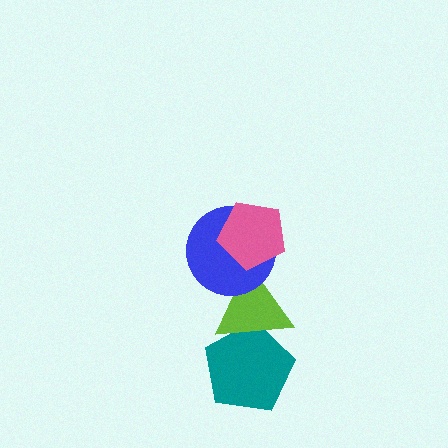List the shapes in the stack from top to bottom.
From top to bottom: the pink pentagon, the blue circle, the lime triangle, the teal pentagon.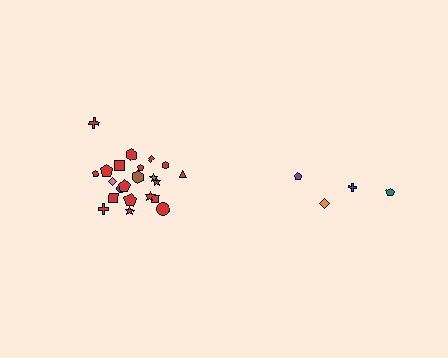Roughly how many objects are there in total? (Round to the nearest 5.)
Roughly 25 objects in total.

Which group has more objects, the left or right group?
The left group.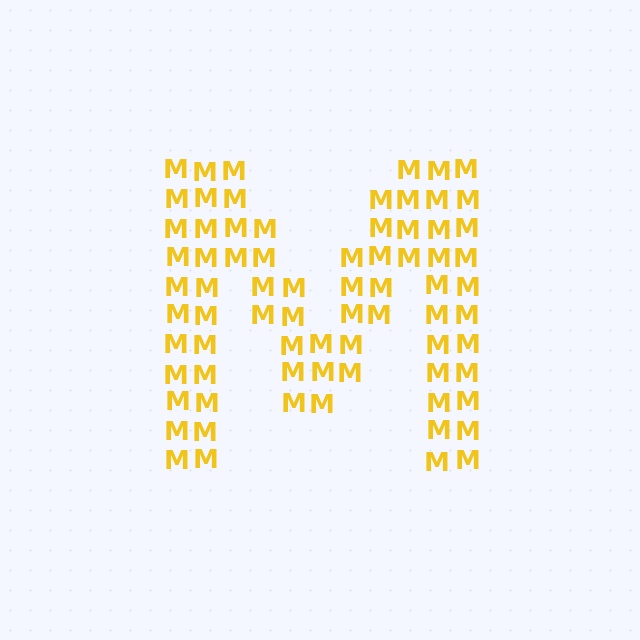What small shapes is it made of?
It is made of small letter M's.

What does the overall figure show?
The overall figure shows the letter M.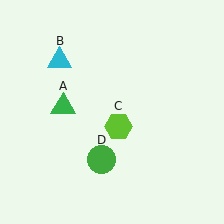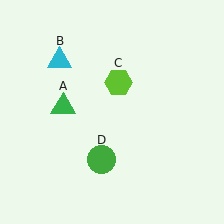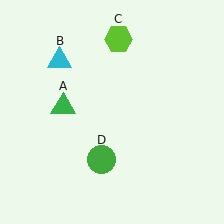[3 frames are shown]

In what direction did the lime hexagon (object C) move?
The lime hexagon (object C) moved up.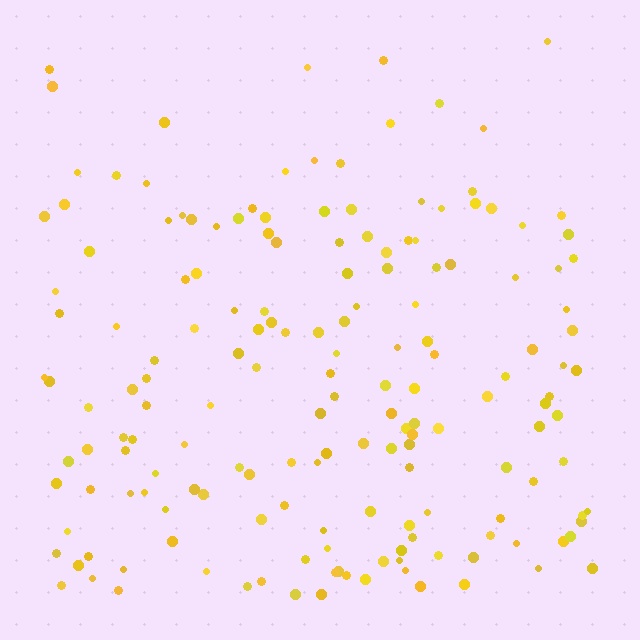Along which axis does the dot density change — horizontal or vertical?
Vertical.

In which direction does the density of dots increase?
From top to bottom, with the bottom side densest.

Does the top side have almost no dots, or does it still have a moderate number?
Still a moderate number, just noticeably fewer than the bottom.